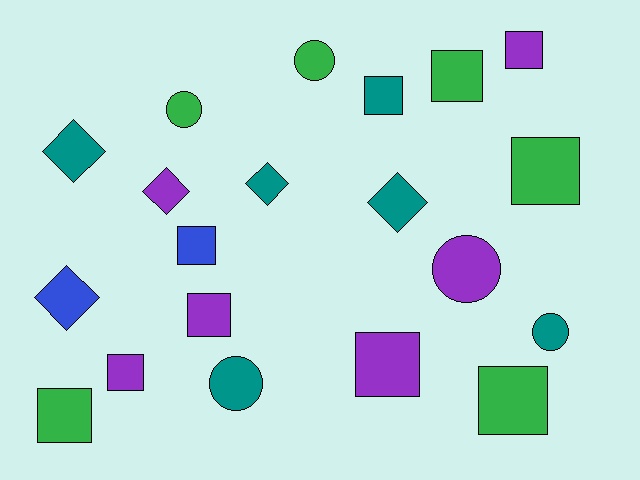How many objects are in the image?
There are 20 objects.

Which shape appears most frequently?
Square, with 10 objects.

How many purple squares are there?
There are 4 purple squares.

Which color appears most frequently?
Green, with 6 objects.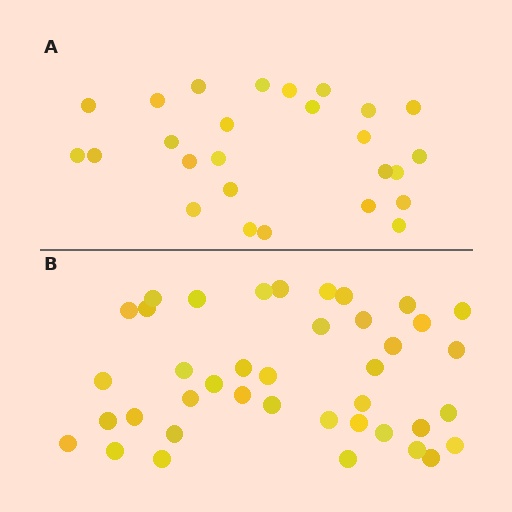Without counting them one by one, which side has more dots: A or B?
Region B (the bottom region) has more dots.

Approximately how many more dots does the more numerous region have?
Region B has approximately 15 more dots than region A.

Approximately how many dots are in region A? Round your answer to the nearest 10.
About 30 dots. (The exact count is 26, which rounds to 30.)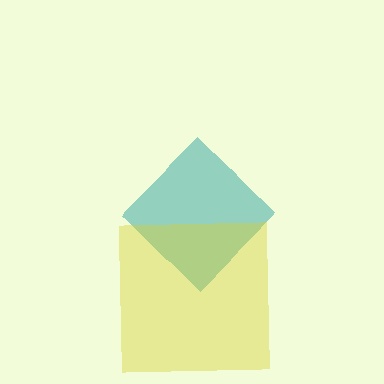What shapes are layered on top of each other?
The layered shapes are: a teal diamond, a yellow square.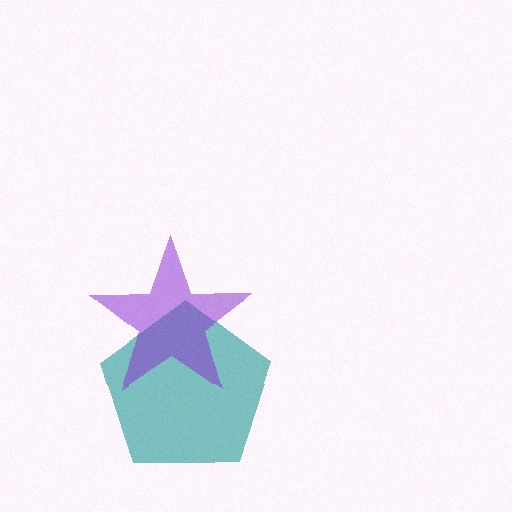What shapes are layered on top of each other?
The layered shapes are: a teal pentagon, a purple star.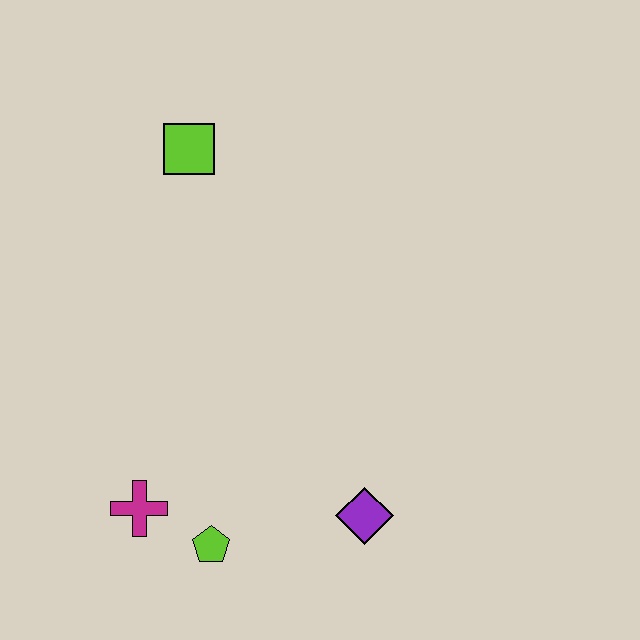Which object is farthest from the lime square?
The purple diamond is farthest from the lime square.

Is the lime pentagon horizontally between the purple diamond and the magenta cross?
Yes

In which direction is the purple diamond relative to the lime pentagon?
The purple diamond is to the right of the lime pentagon.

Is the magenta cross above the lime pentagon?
Yes